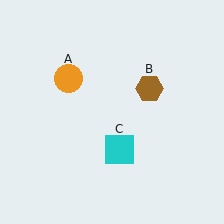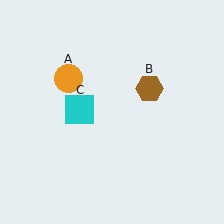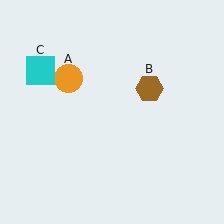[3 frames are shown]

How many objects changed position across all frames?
1 object changed position: cyan square (object C).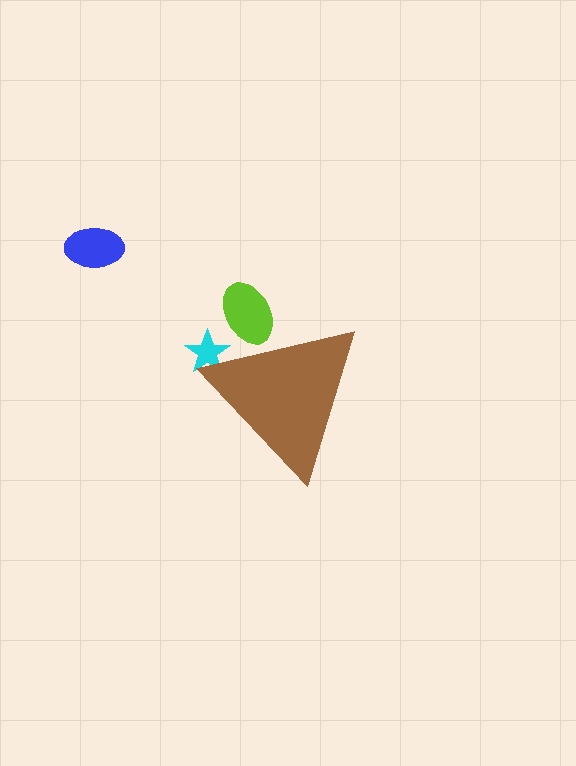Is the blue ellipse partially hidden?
No, the blue ellipse is fully visible.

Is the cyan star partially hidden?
Yes, the cyan star is partially hidden behind the brown triangle.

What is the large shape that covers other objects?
A brown triangle.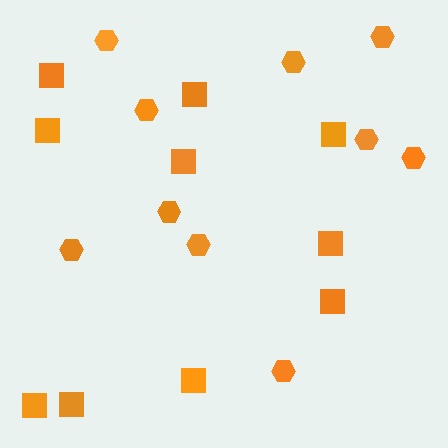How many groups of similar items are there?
There are 2 groups: one group of squares (10) and one group of hexagons (10).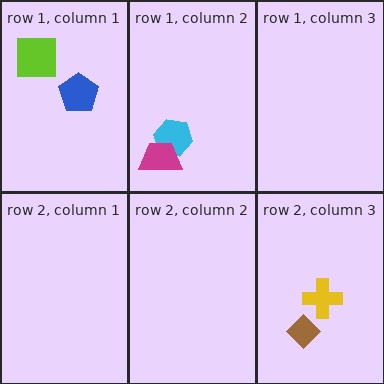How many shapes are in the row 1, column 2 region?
2.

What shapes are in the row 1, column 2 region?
The cyan hexagon, the magenta trapezoid.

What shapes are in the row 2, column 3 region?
The yellow cross, the brown diamond.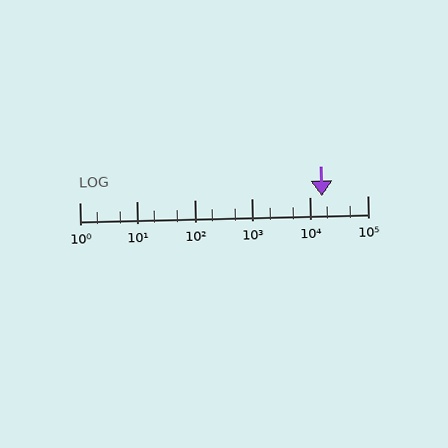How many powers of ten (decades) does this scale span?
The scale spans 5 decades, from 1 to 100000.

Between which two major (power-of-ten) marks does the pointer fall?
The pointer is between 10000 and 100000.